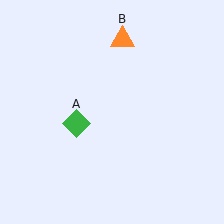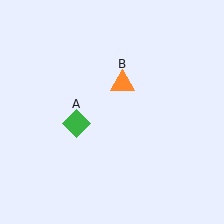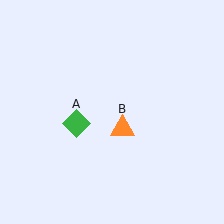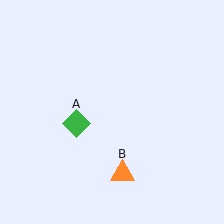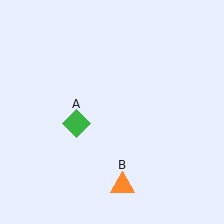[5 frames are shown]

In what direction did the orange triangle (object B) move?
The orange triangle (object B) moved down.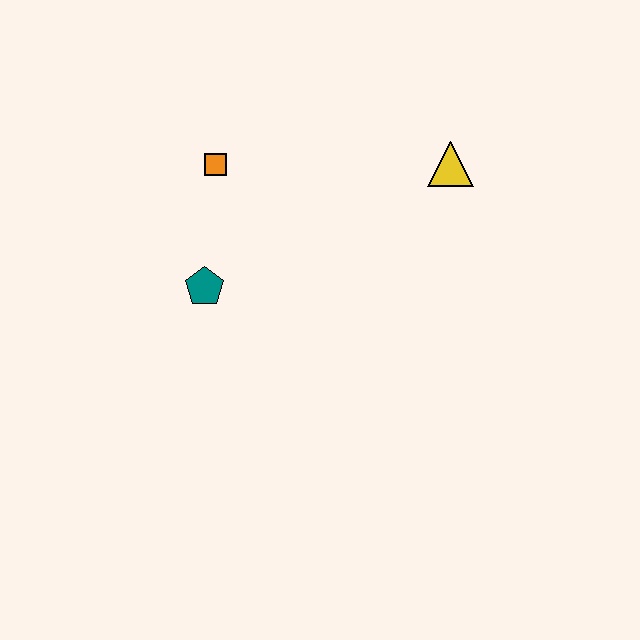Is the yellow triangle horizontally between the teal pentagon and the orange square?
No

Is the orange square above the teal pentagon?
Yes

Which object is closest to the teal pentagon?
The orange square is closest to the teal pentagon.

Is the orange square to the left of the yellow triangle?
Yes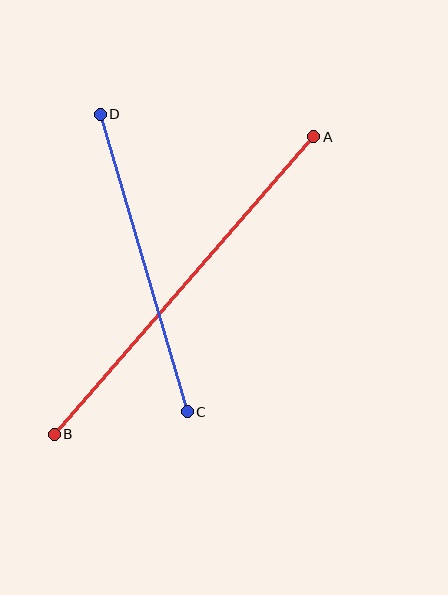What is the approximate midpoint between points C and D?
The midpoint is at approximately (144, 263) pixels.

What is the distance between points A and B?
The distance is approximately 395 pixels.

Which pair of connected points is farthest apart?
Points A and B are farthest apart.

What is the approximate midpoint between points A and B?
The midpoint is at approximately (184, 285) pixels.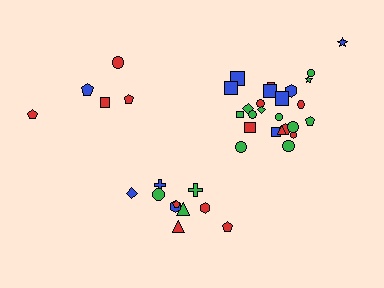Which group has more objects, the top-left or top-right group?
The top-right group.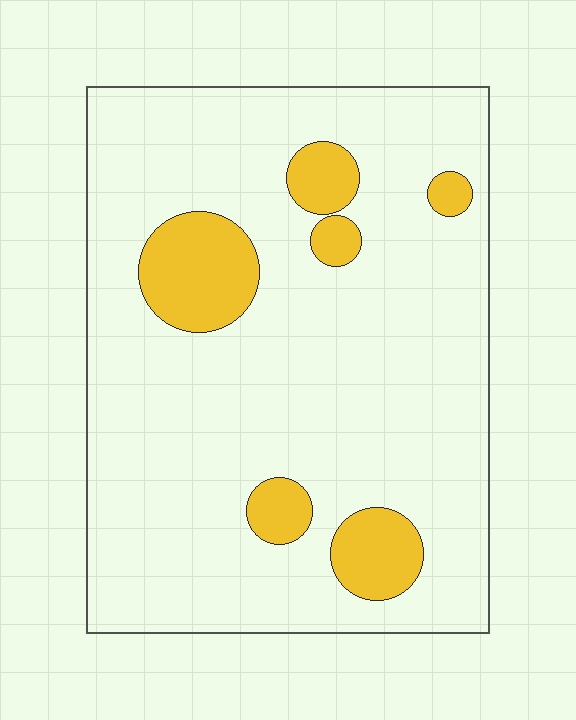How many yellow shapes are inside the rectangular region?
6.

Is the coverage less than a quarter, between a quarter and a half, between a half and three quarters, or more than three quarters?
Less than a quarter.